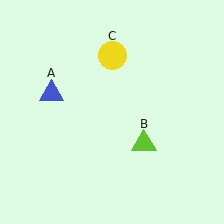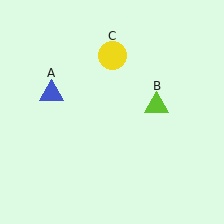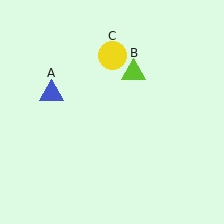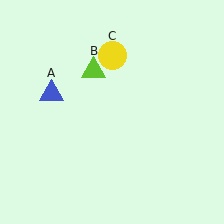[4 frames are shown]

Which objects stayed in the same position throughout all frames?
Blue triangle (object A) and yellow circle (object C) remained stationary.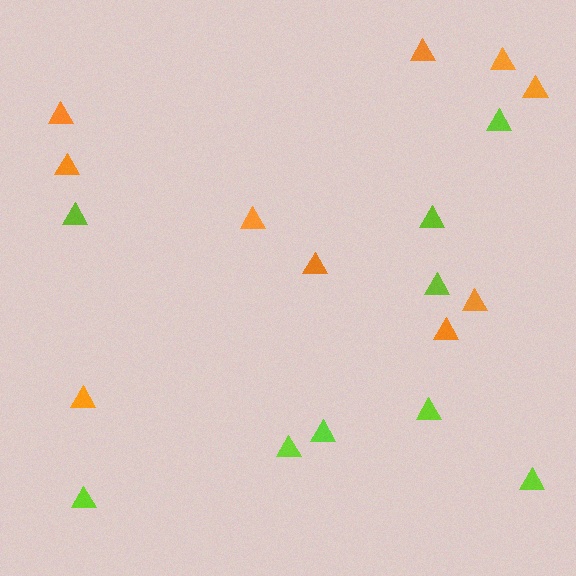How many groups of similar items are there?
There are 2 groups: one group of orange triangles (10) and one group of lime triangles (9).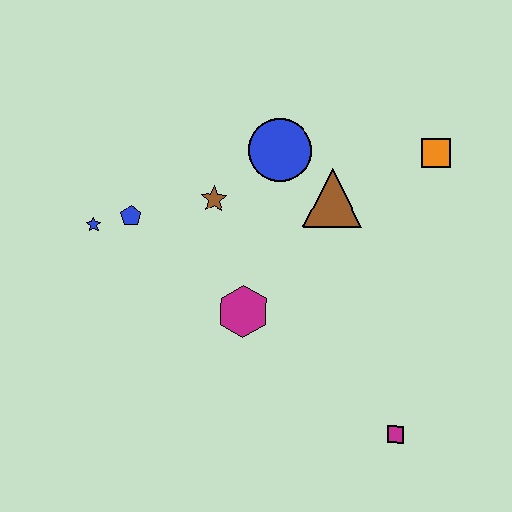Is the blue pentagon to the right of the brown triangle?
No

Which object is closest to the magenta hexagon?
The brown star is closest to the magenta hexagon.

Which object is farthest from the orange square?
The blue star is farthest from the orange square.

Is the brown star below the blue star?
No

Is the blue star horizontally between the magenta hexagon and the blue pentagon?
No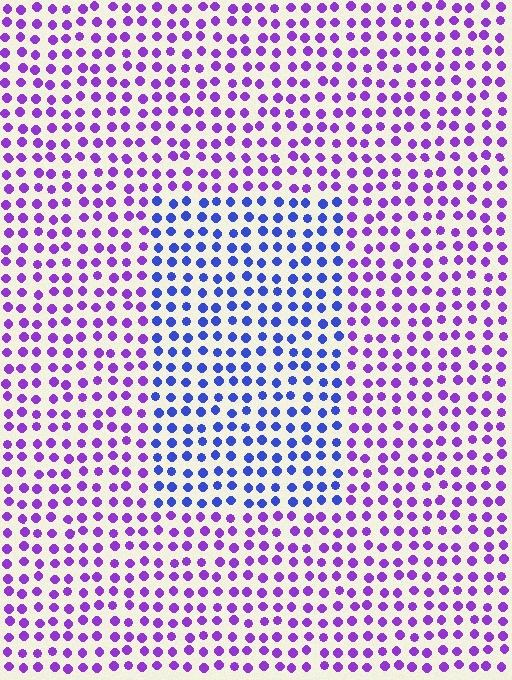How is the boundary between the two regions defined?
The boundary is defined purely by a slight shift in hue (about 44 degrees). Spacing, size, and orientation are identical on both sides.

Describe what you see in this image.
The image is filled with small purple elements in a uniform arrangement. A rectangle-shaped region is visible where the elements are tinted to a slightly different hue, forming a subtle color boundary.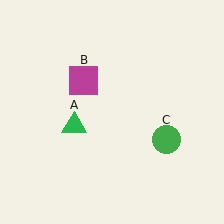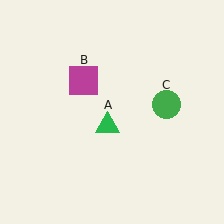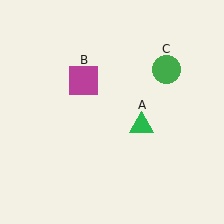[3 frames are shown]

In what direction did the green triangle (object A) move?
The green triangle (object A) moved right.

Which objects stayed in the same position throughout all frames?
Magenta square (object B) remained stationary.